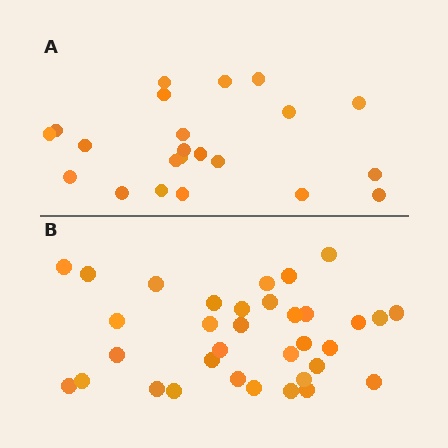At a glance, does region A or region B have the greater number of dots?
Region B (the bottom region) has more dots.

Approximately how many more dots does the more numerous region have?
Region B has roughly 12 or so more dots than region A.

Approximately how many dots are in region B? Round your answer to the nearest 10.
About 30 dots. (The exact count is 34, which rounds to 30.)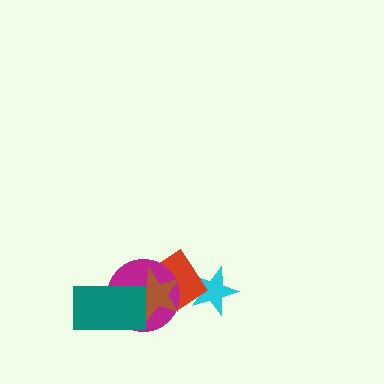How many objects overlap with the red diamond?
3 objects overlap with the red diamond.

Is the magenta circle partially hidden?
Yes, it is partially covered by another shape.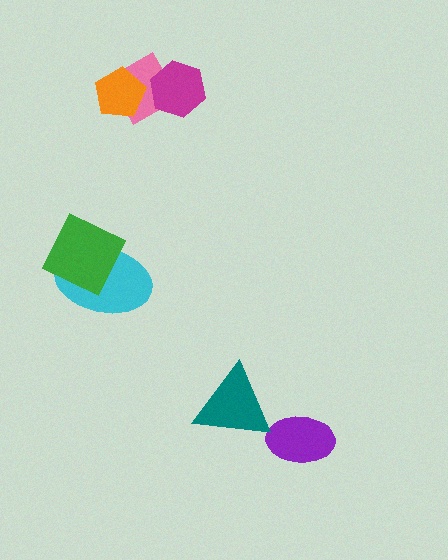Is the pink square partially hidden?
Yes, it is partially covered by another shape.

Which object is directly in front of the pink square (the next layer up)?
The magenta hexagon is directly in front of the pink square.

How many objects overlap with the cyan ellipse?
1 object overlaps with the cyan ellipse.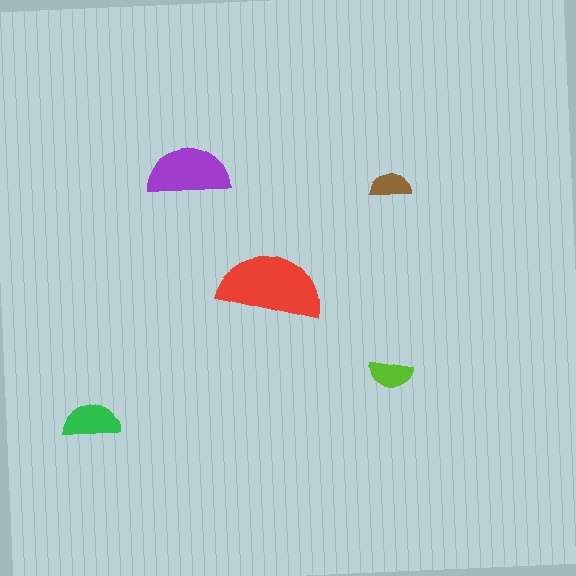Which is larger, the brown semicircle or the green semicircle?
The green one.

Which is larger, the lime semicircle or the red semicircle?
The red one.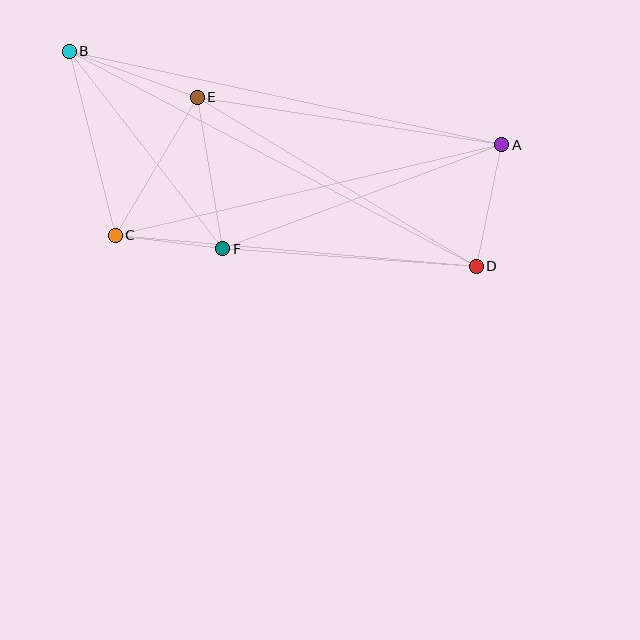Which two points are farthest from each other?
Points B and D are farthest from each other.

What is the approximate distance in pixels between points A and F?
The distance between A and F is approximately 298 pixels.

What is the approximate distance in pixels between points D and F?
The distance between D and F is approximately 254 pixels.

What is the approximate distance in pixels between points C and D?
The distance between C and D is approximately 363 pixels.